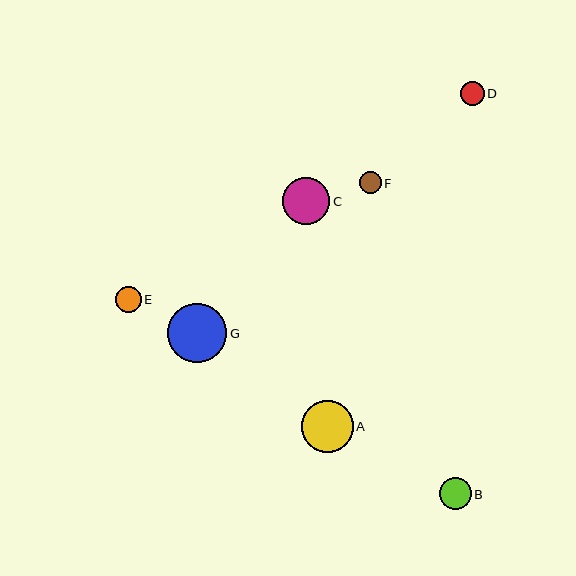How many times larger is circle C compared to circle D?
Circle C is approximately 2.0 times the size of circle D.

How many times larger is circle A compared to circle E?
Circle A is approximately 2.0 times the size of circle E.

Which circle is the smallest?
Circle F is the smallest with a size of approximately 22 pixels.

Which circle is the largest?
Circle G is the largest with a size of approximately 59 pixels.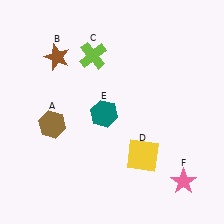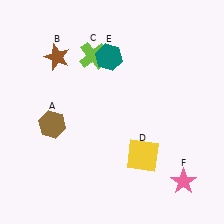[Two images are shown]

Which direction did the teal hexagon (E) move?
The teal hexagon (E) moved up.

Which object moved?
The teal hexagon (E) moved up.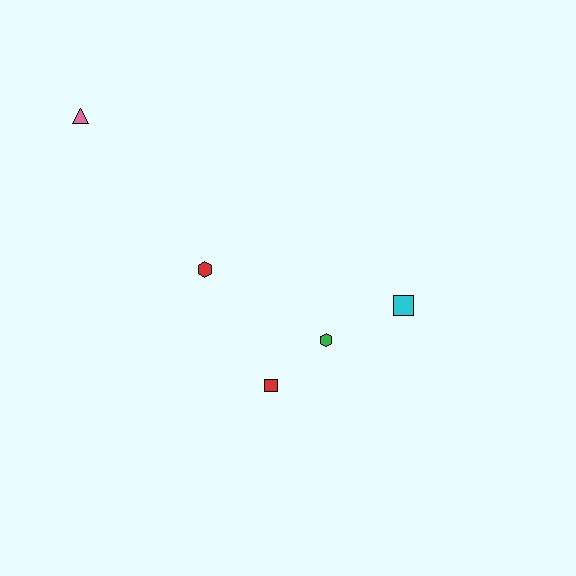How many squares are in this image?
There are 2 squares.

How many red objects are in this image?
There are 2 red objects.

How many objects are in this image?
There are 5 objects.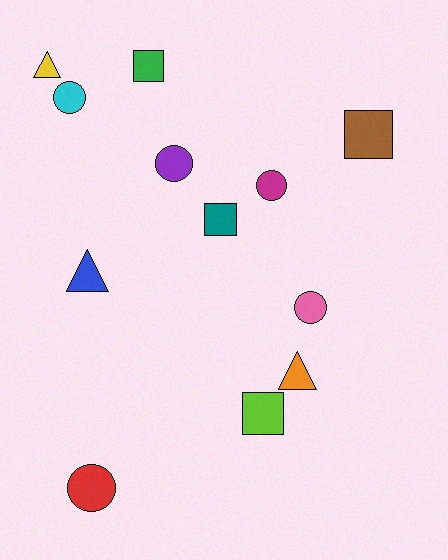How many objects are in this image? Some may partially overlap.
There are 12 objects.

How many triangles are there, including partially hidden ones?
There are 3 triangles.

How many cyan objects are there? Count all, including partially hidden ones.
There is 1 cyan object.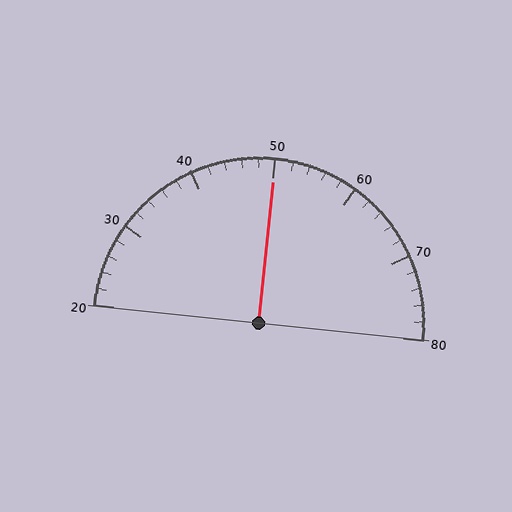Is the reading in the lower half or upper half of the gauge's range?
The reading is in the upper half of the range (20 to 80).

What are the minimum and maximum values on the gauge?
The gauge ranges from 20 to 80.